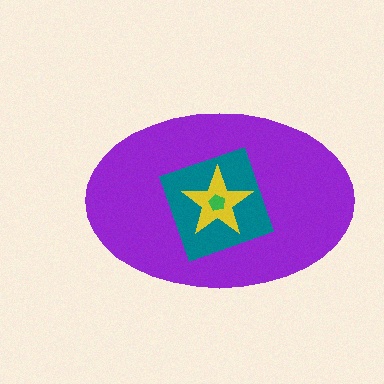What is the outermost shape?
The purple ellipse.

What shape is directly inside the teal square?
The yellow star.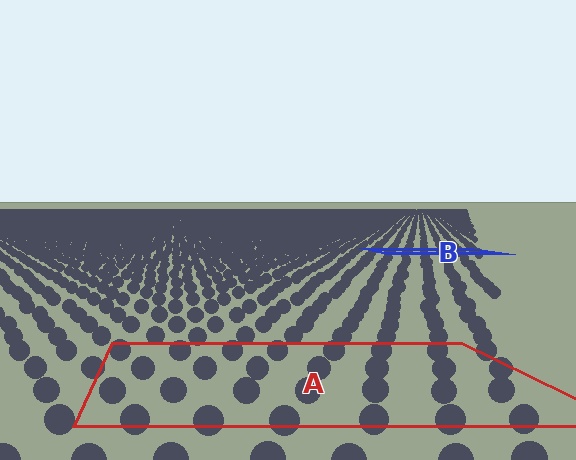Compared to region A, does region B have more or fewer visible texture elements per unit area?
Region B has more texture elements per unit area — they are packed more densely because it is farther away.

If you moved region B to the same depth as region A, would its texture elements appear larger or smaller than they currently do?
They would appear larger. At a closer depth, the same texture elements are projected at a bigger on-screen size.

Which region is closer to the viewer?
Region A is closer. The texture elements there are larger and more spread out.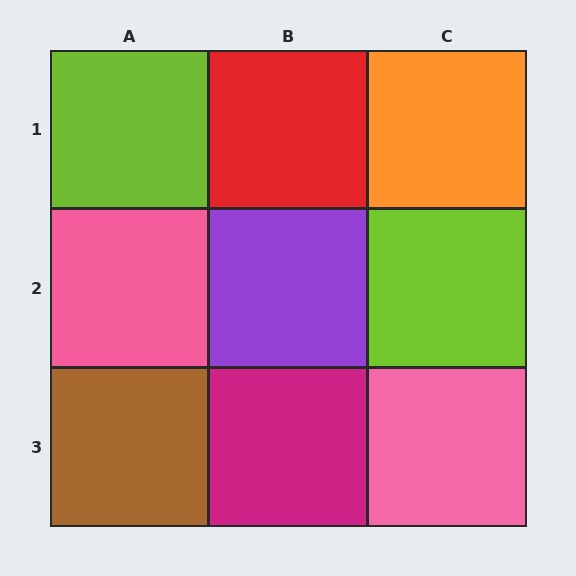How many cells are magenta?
1 cell is magenta.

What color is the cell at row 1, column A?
Lime.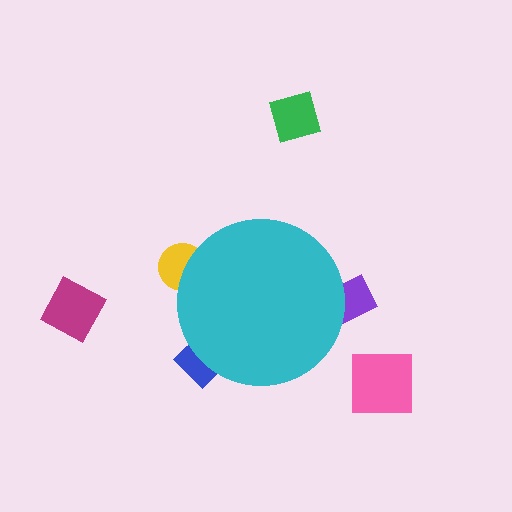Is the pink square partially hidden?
No, the pink square is fully visible.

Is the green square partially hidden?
No, the green square is fully visible.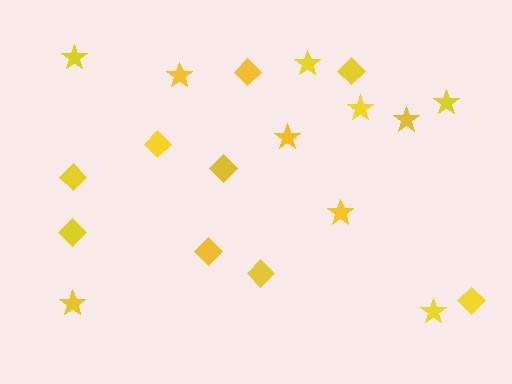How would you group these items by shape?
There are 2 groups: one group of diamonds (9) and one group of stars (10).